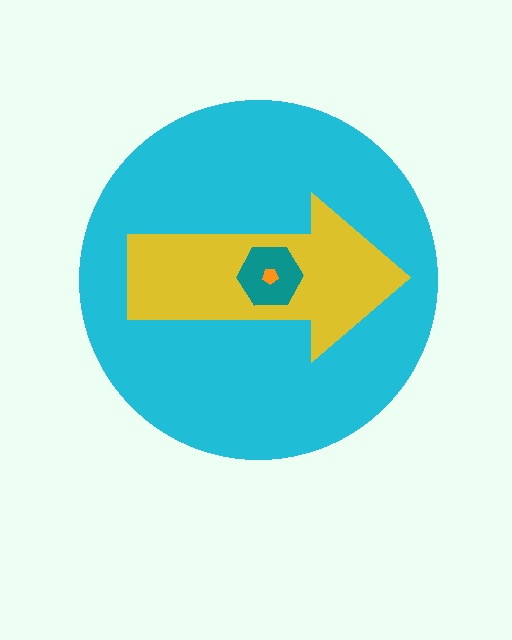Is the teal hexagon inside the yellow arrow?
Yes.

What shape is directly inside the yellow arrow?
The teal hexagon.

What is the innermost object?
The orange pentagon.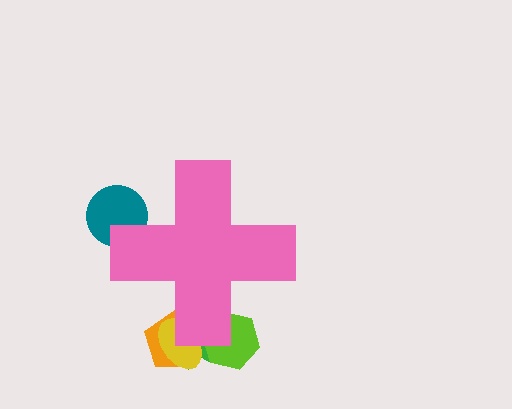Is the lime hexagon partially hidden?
Yes, the lime hexagon is partially hidden behind the pink cross.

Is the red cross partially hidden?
Yes, the red cross is partially hidden behind the pink cross.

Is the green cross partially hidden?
Yes, the green cross is partially hidden behind the pink cross.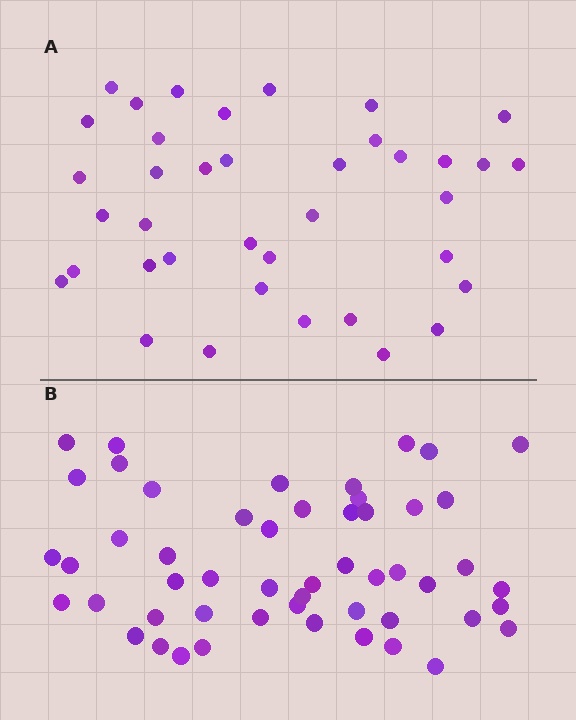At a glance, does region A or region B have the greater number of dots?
Region B (the bottom region) has more dots.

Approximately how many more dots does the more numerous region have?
Region B has approximately 15 more dots than region A.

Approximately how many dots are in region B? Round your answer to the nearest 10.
About 50 dots. (The exact count is 52, which rounds to 50.)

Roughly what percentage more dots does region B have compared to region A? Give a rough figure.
About 35% more.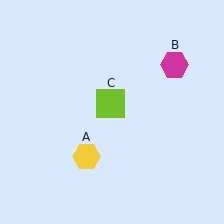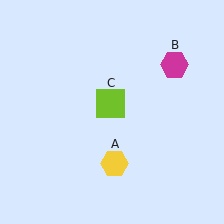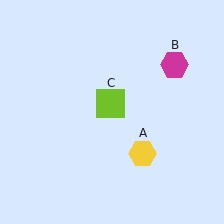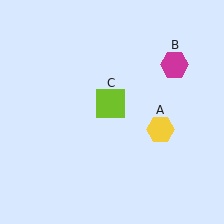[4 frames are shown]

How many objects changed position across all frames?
1 object changed position: yellow hexagon (object A).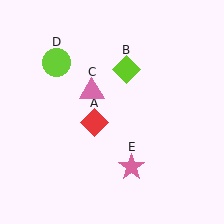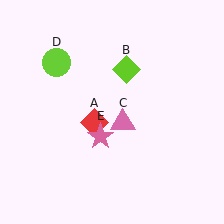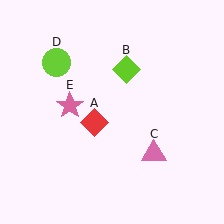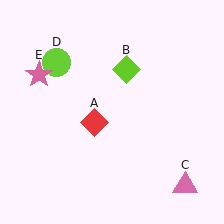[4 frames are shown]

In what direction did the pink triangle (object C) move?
The pink triangle (object C) moved down and to the right.